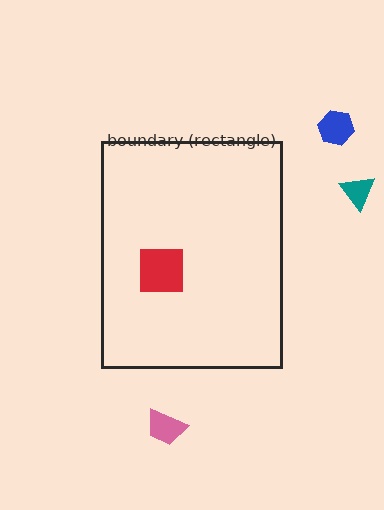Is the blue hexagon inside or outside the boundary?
Outside.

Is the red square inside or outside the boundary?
Inside.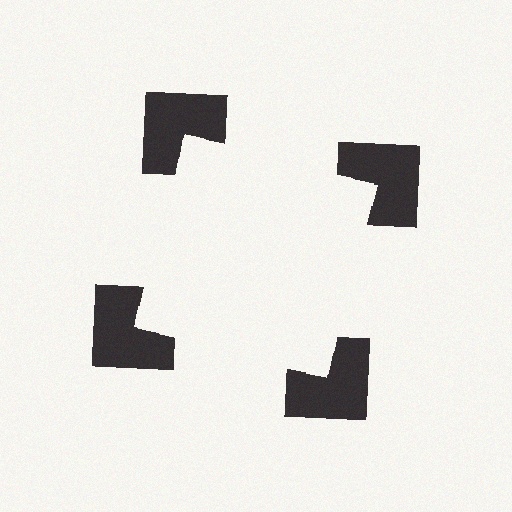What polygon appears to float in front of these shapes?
An illusory square — its edges are inferred from the aligned wedge cuts in the notched squares, not physically drawn.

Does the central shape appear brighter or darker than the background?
It typically appears slightly brighter than the background, even though no actual brightness change is drawn.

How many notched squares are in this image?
There are 4 — one at each vertex of the illusory square.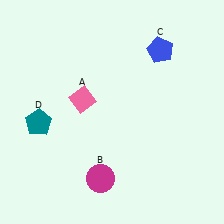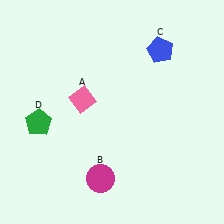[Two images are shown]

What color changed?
The pentagon (D) changed from teal in Image 1 to green in Image 2.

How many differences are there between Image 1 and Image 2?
There is 1 difference between the two images.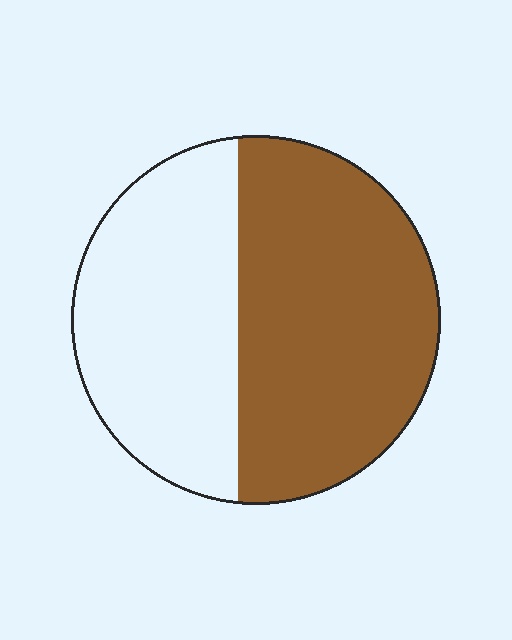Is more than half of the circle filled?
Yes.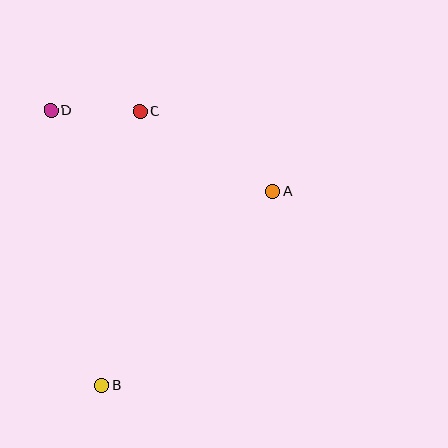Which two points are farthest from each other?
Points B and D are farthest from each other.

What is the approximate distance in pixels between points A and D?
The distance between A and D is approximately 236 pixels.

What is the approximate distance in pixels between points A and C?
The distance between A and C is approximately 155 pixels.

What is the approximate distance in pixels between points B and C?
The distance between B and C is approximately 276 pixels.